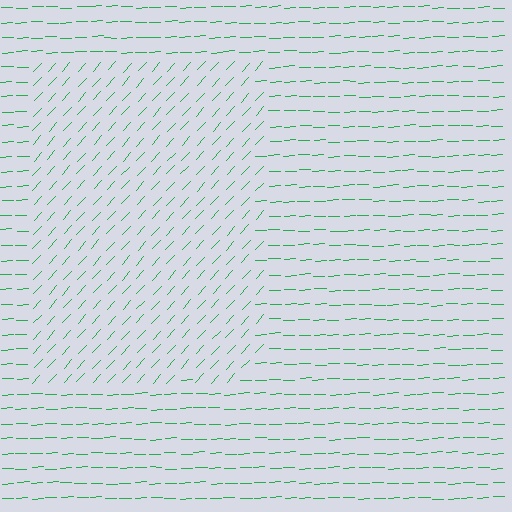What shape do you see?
I see a rectangle.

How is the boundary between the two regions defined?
The boundary is defined purely by a change in line orientation (approximately 45 degrees difference). All lines are the same color and thickness.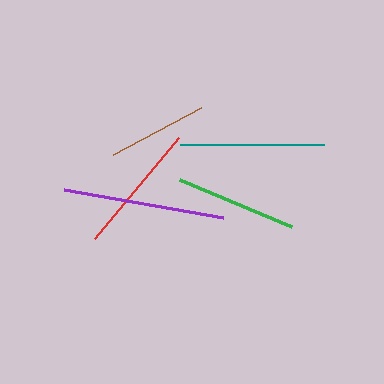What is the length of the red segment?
The red segment is approximately 130 pixels long.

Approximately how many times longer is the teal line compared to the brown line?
The teal line is approximately 1.5 times the length of the brown line.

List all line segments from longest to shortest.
From longest to shortest: purple, teal, red, green, brown.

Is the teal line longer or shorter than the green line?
The teal line is longer than the green line.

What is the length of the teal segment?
The teal segment is approximately 145 pixels long.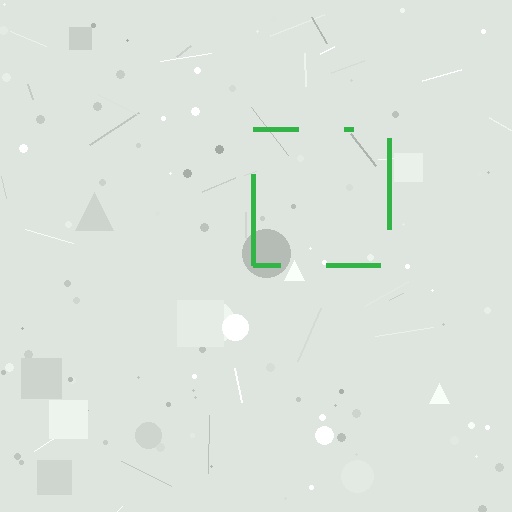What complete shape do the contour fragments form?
The contour fragments form a square.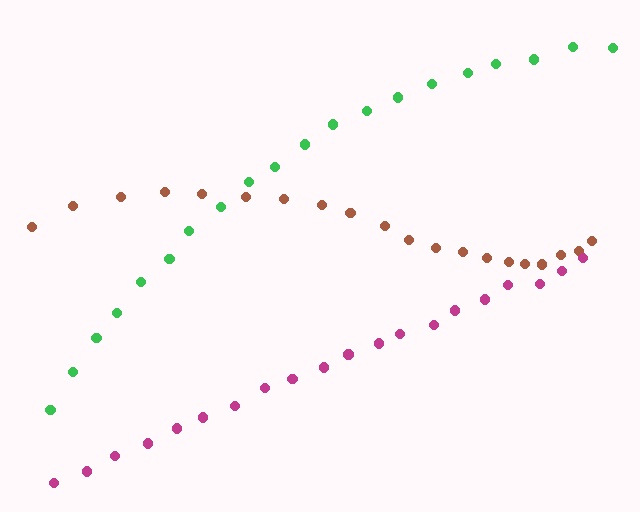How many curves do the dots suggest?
There are 3 distinct paths.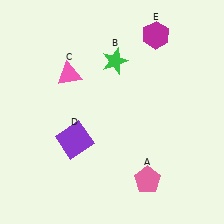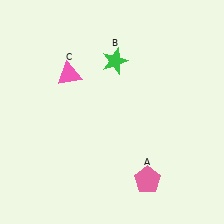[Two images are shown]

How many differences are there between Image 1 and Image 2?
There are 2 differences between the two images.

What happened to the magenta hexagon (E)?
The magenta hexagon (E) was removed in Image 2. It was in the top-right area of Image 1.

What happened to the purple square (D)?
The purple square (D) was removed in Image 2. It was in the bottom-left area of Image 1.